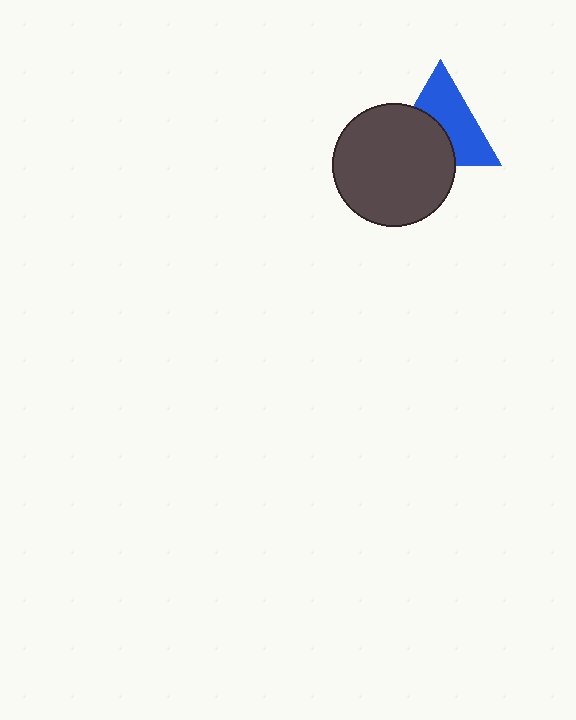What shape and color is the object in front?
The object in front is a dark gray circle.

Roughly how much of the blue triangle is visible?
About half of it is visible (roughly 56%).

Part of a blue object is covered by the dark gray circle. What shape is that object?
It is a triangle.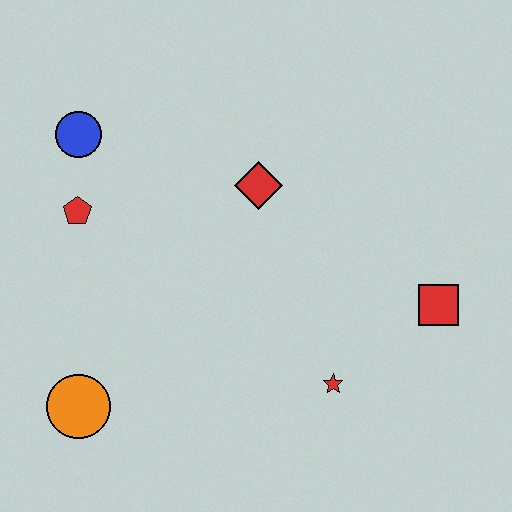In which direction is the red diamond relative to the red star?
The red diamond is above the red star.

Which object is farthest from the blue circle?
The red square is farthest from the blue circle.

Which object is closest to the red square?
The red star is closest to the red square.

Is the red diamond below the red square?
No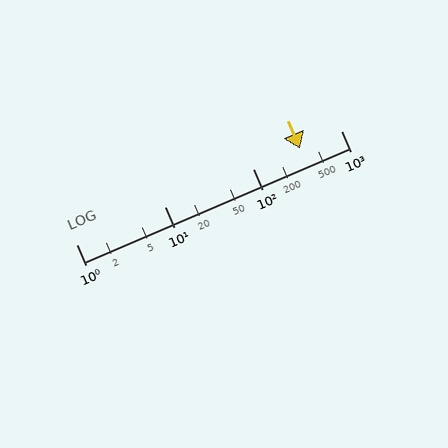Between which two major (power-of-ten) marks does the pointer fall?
The pointer is between 100 and 1000.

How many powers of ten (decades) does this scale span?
The scale spans 3 decades, from 1 to 1000.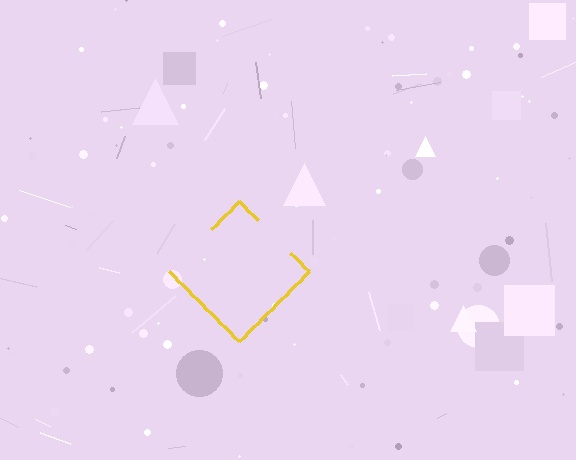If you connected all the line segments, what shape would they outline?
They would outline a diamond.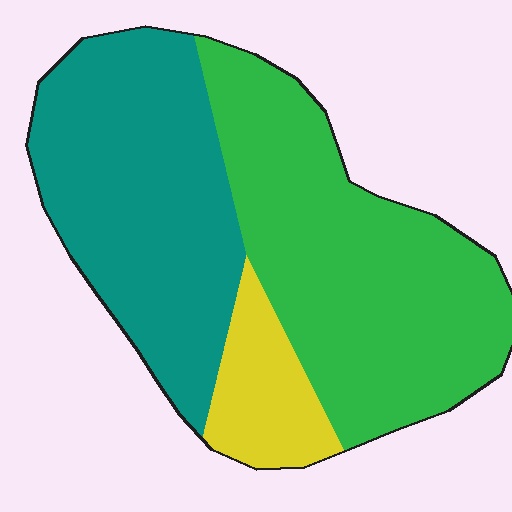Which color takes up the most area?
Green, at roughly 45%.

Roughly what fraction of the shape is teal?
Teal covers about 40% of the shape.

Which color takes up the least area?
Yellow, at roughly 10%.